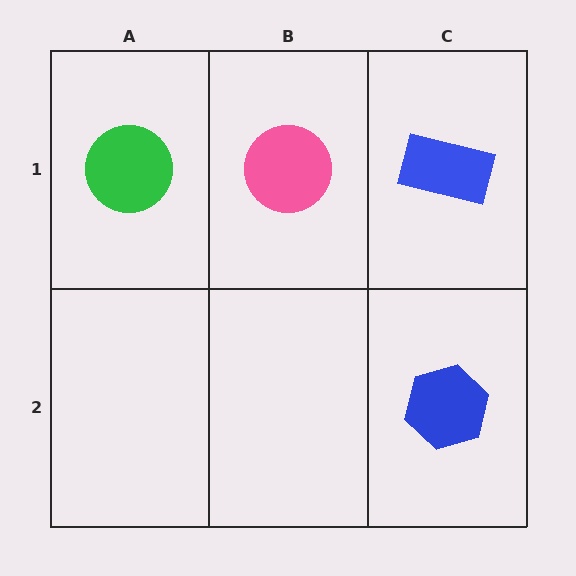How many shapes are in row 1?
3 shapes.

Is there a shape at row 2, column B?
No, that cell is empty.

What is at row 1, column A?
A green circle.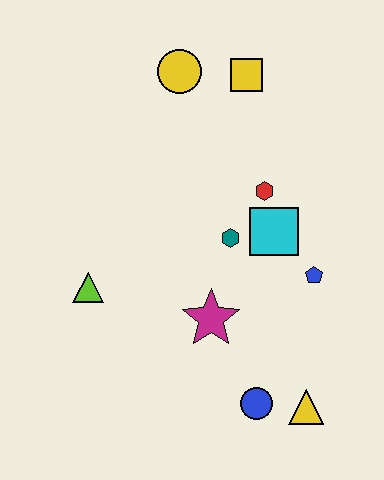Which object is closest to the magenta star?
The teal hexagon is closest to the magenta star.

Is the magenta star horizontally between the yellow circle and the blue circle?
Yes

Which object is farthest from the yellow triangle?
The yellow circle is farthest from the yellow triangle.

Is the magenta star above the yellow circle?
No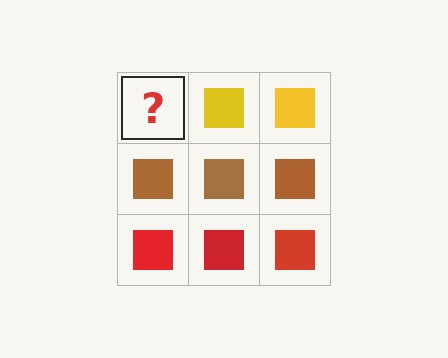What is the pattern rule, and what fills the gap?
The rule is that each row has a consistent color. The gap should be filled with a yellow square.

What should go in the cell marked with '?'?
The missing cell should contain a yellow square.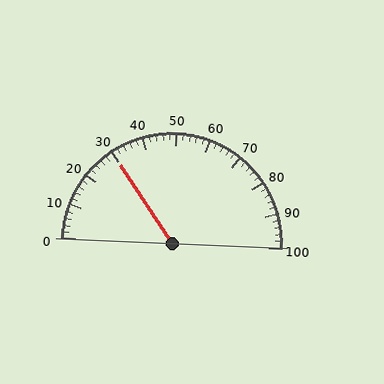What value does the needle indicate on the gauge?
The needle indicates approximately 30.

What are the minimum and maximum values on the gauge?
The gauge ranges from 0 to 100.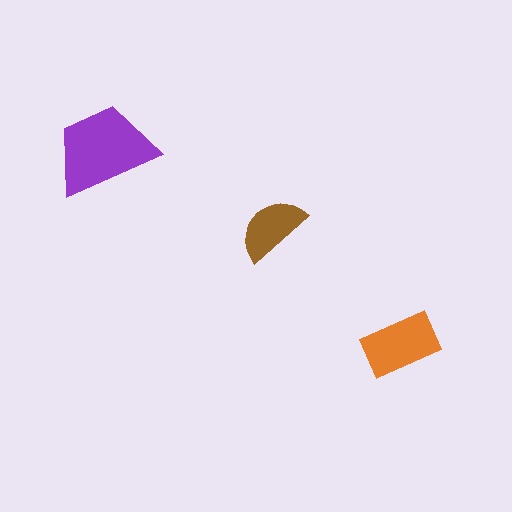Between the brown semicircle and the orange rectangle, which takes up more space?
The orange rectangle.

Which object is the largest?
The purple trapezoid.